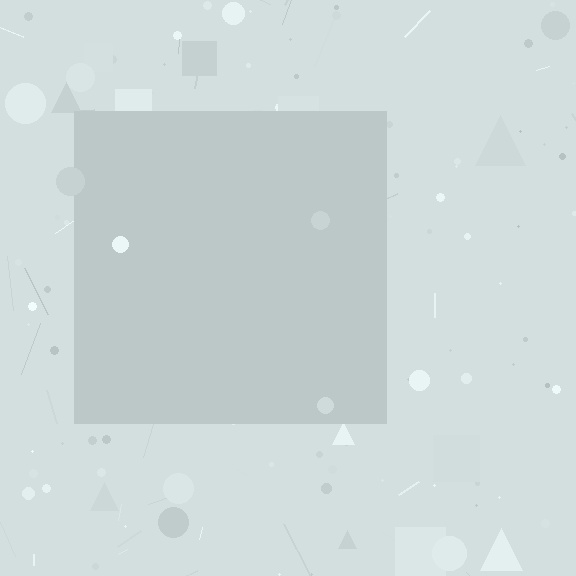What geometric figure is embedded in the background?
A square is embedded in the background.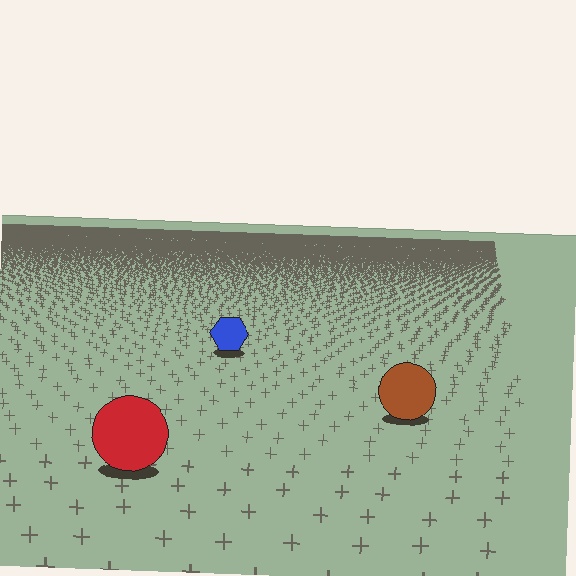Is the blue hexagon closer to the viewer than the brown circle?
No. The brown circle is closer — you can tell from the texture gradient: the ground texture is coarser near it.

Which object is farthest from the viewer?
The blue hexagon is farthest from the viewer. It appears smaller and the ground texture around it is denser.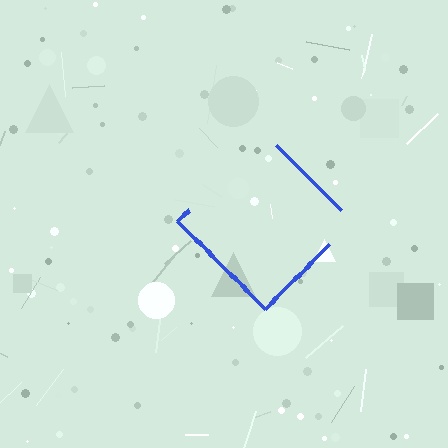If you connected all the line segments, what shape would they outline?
They would outline a diamond.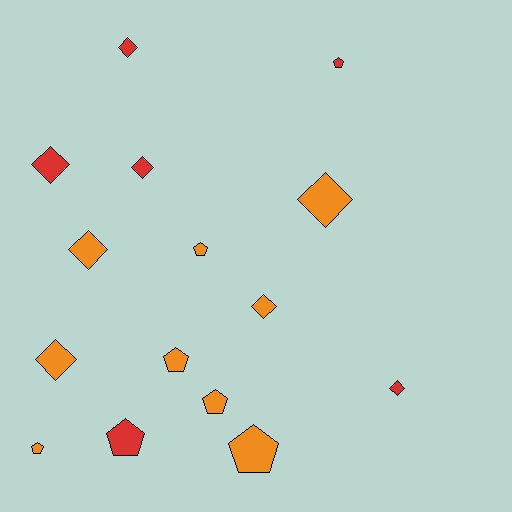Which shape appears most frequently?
Diamond, with 8 objects.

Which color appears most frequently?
Orange, with 9 objects.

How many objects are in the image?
There are 15 objects.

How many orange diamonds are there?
There are 4 orange diamonds.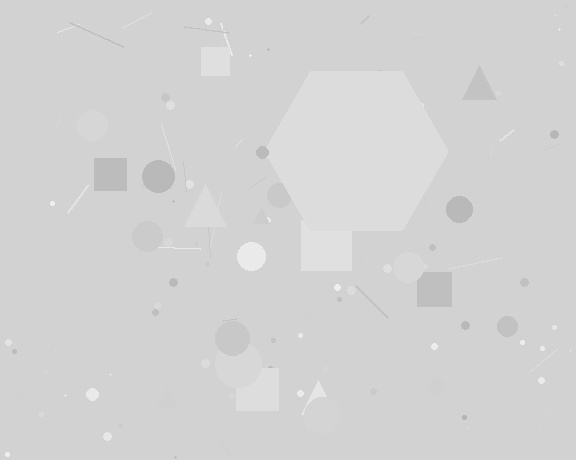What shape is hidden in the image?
A hexagon is hidden in the image.